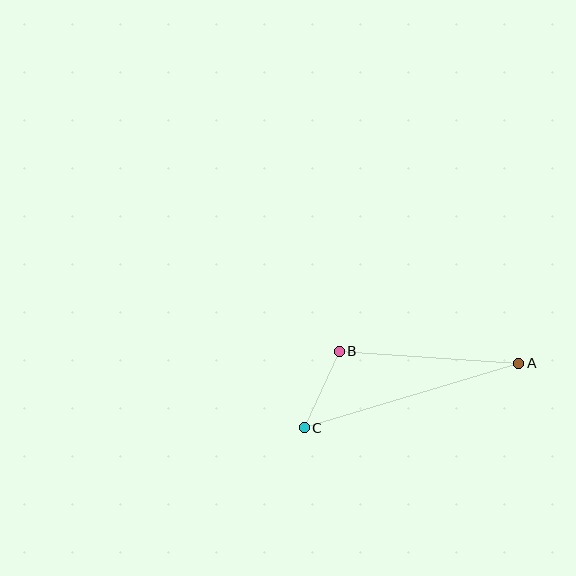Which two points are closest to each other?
Points B and C are closest to each other.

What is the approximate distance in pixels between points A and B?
The distance between A and B is approximately 180 pixels.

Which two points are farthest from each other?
Points A and C are farthest from each other.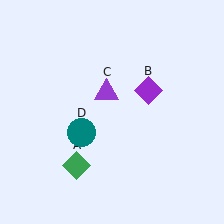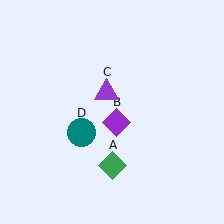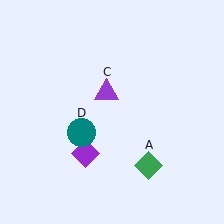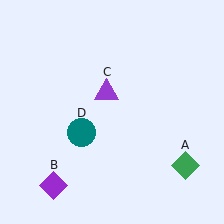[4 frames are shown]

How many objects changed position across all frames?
2 objects changed position: green diamond (object A), purple diamond (object B).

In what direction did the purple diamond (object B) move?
The purple diamond (object B) moved down and to the left.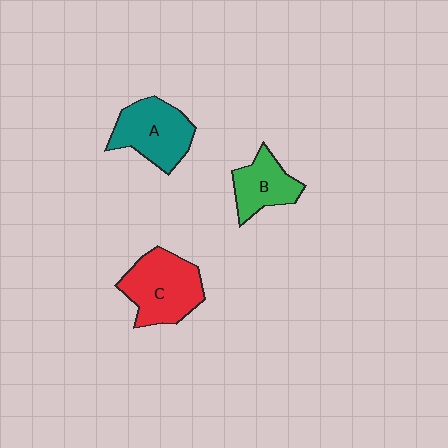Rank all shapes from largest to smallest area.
From largest to smallest: C (red), A (teal), B (green).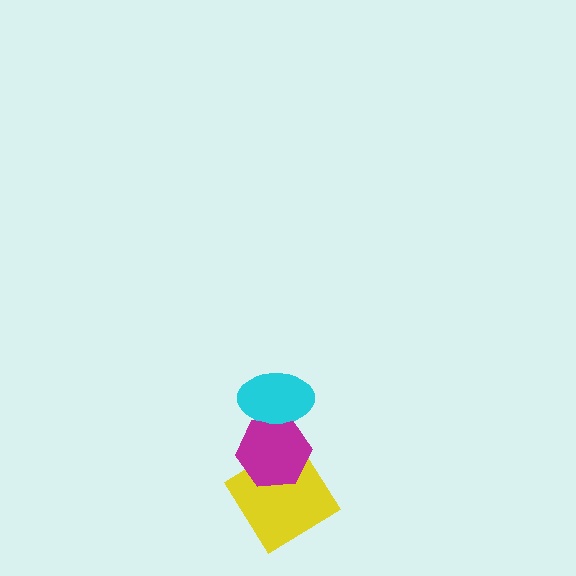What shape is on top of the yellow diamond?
The magenta hexagon is on top of the yellow diamond.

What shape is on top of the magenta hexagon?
The cyan ellipse is on top of the magenta hexagon.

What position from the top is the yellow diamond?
The yellow diamond is 3rd from the top.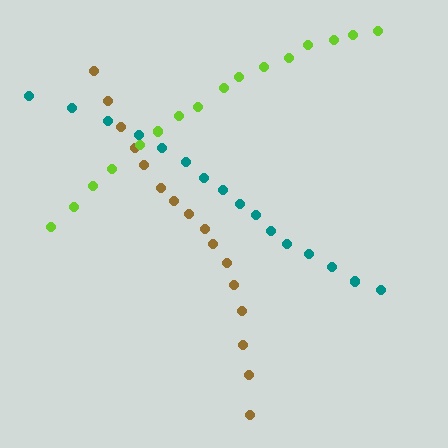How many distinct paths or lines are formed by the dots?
There are 3 distinct paths.